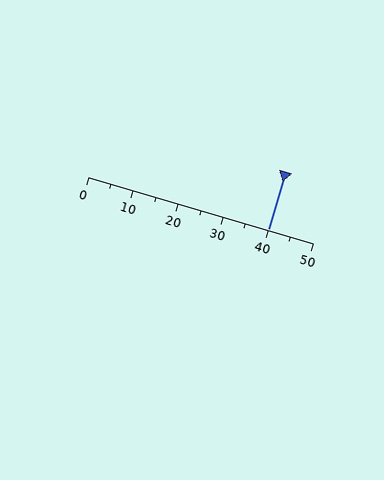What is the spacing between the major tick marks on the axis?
The major ticks are spaced 10 apart.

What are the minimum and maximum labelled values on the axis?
The axis runs from 0 to 50.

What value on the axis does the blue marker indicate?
The marker indicates approximately 40.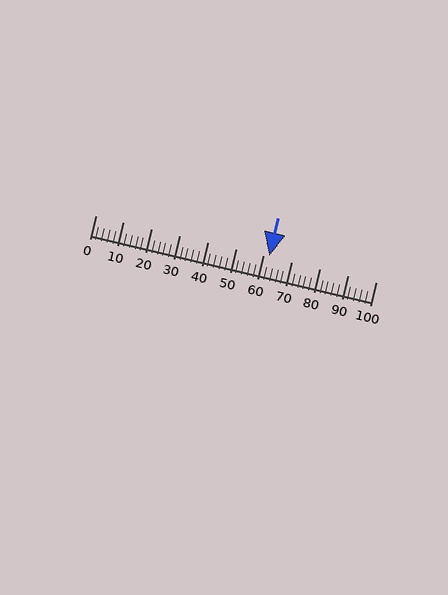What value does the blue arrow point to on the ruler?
The blue arrow points to approximately 62.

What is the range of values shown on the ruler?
The ruler shows values from 0 to 100.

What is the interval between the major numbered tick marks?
The major tick marks are spaced 10 units apart.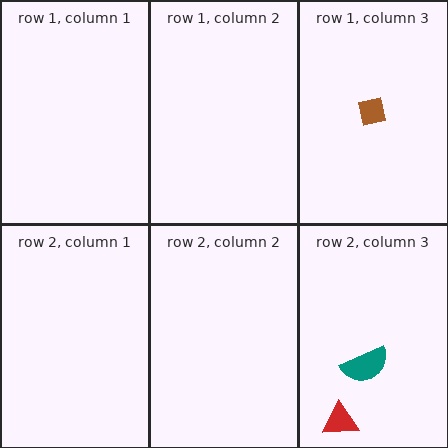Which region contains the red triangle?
The row 2, column 3 region.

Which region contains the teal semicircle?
The row 2, column 3 region.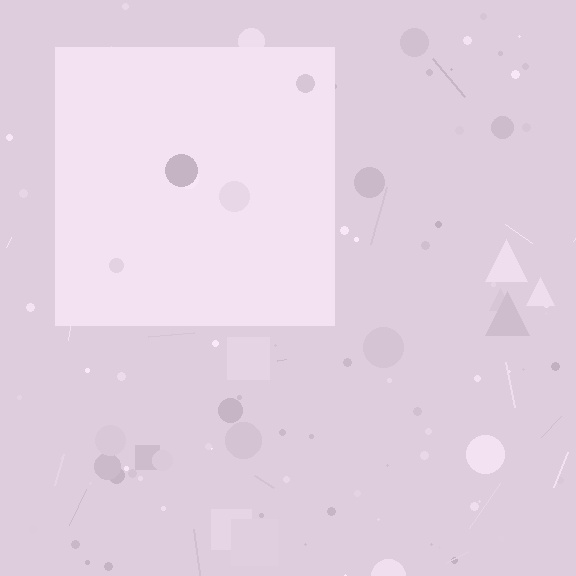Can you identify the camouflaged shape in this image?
The camouflaged shape is a square.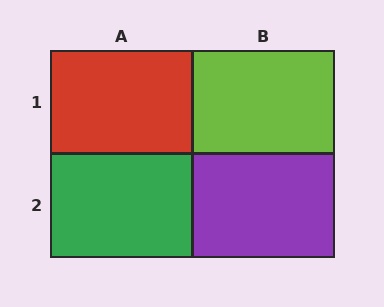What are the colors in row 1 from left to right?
Red, lime.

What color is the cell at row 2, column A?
Green.